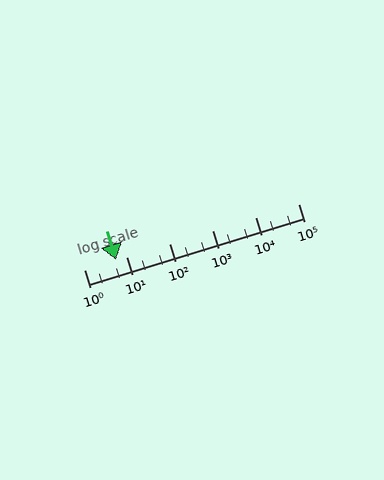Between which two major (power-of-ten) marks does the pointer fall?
The pointer is between 1 and 10.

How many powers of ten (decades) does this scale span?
The scale spans 5 decades, from 1 to 100000.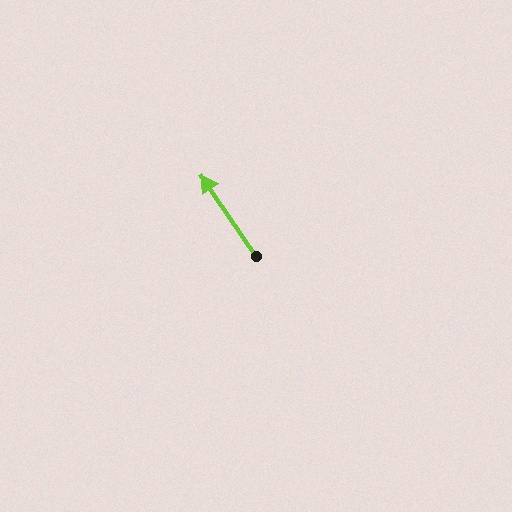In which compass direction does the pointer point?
Northwest.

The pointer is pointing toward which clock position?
Roughly 11 o'clock.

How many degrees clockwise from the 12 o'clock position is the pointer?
Approximately 326 degrees.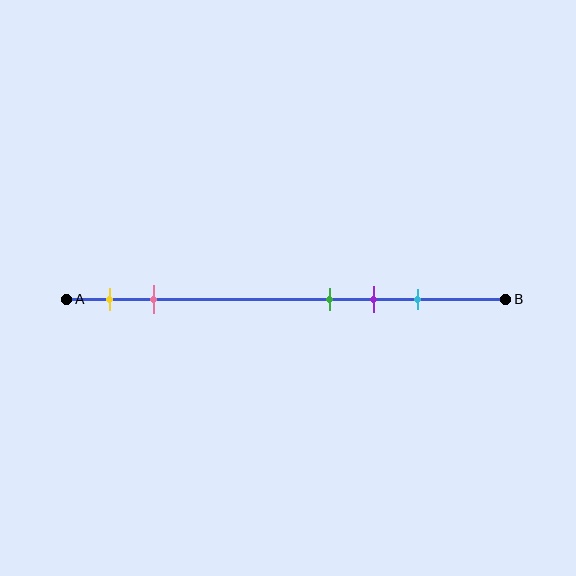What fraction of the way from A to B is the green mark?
The green mark is approximately 60% (0.6) of the way from A to B.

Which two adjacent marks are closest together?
The green and purple marks are the closest adjacent pair.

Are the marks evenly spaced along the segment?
No, the marks are not evenly spaced.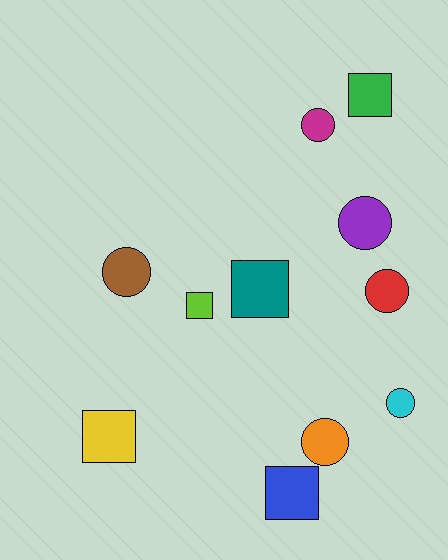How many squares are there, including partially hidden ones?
There are 5 squares.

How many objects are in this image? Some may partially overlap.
There are 11 objects.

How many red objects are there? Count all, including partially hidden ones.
There is 1 red object.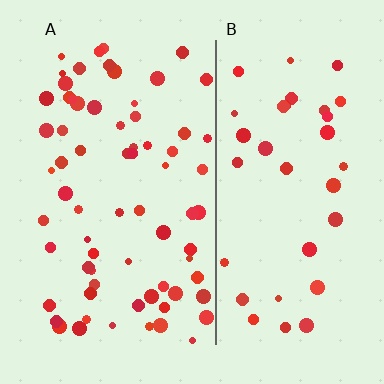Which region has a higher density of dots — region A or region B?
A (the left).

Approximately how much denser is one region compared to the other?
Approximately 1.9× — region A over region B.